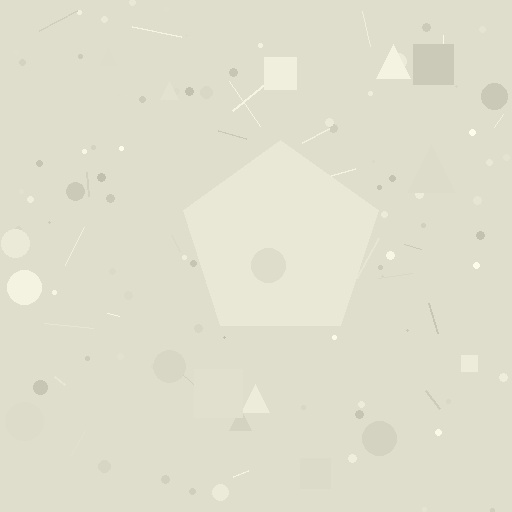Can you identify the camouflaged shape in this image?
The camouflaged shape is a pentagon.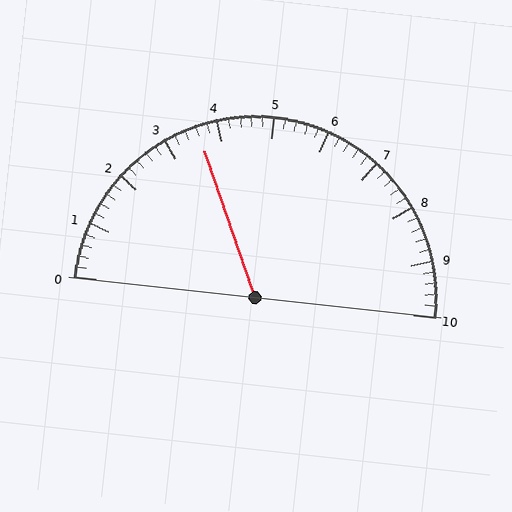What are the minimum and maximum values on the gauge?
The gauge ranges from 0 to 10.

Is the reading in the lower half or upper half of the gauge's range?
The reading is in the lower half of the range (0 to 10).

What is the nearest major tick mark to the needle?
The nearest major tick mark is 4.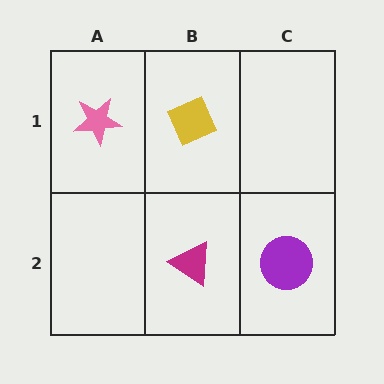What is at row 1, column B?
A yellow diamond.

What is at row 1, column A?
A pink star.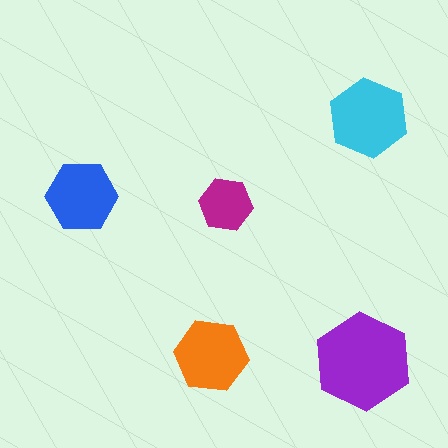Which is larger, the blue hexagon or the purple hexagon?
The purple one.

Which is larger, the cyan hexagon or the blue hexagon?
The cyan one.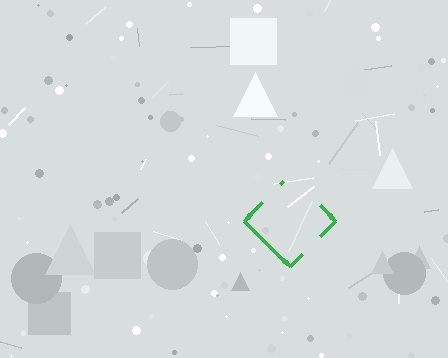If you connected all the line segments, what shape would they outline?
They would outline a diamond.